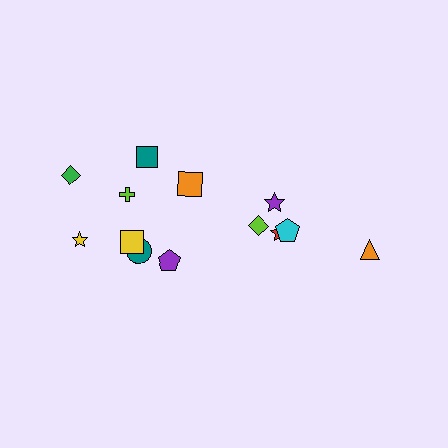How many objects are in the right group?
There are 5 objects.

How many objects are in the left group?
There are 8 objects.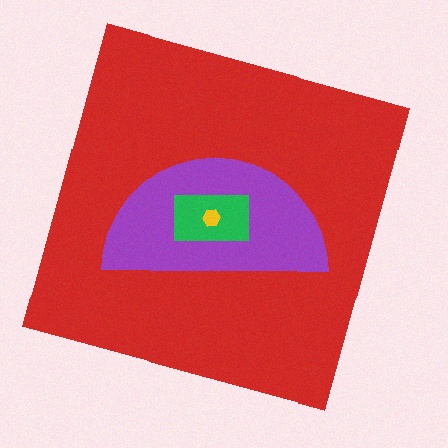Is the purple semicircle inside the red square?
Yes.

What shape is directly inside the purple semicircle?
The green rectangle.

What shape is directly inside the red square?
The purple semicircle.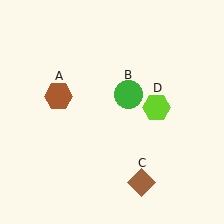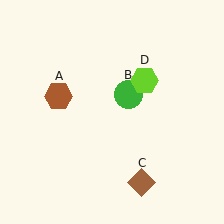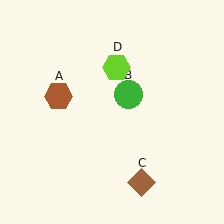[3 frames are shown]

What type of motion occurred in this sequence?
The lime hexagon (object D) rotated counterclockwise around the center of the scene.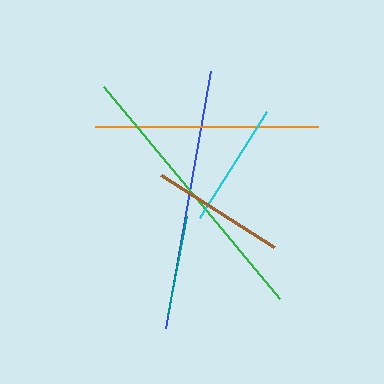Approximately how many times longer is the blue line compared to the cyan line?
The blue line is approximately 2.1 times the length of the cyan line.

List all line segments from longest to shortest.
From longest to shortest: green, blue, orange, brown, cyan, teal.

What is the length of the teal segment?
The teal segment is approximately 101 pixels long.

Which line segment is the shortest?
The teal line is the shortest at approximately 101 pixels.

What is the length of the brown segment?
The brown segment is approximately 133 pixels long.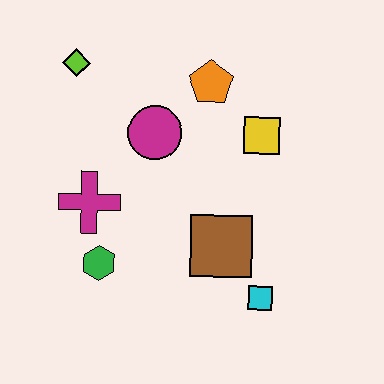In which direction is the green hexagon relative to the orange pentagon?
The green hexagon is below the orange pentagon.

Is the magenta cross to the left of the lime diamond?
No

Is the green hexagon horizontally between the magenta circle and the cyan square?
No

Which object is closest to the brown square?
The cyan square is closest to the brown square.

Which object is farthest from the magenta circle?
The cyan square is farthest from the magenta circle.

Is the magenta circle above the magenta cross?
Yes